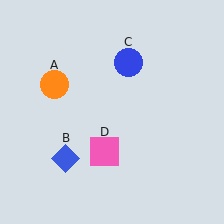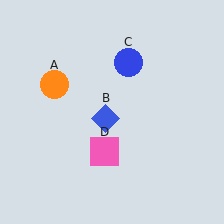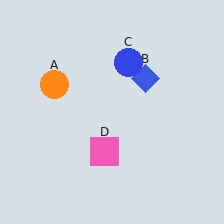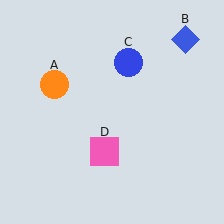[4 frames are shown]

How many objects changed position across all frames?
1 object changed position: blue diamond (object B).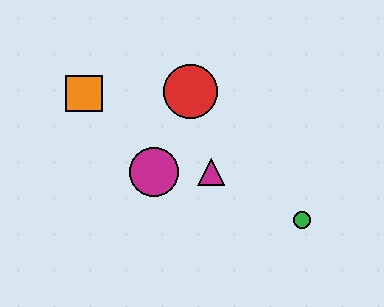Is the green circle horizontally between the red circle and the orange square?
No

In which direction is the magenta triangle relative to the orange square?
The magenta triangle is to the right of the orange square.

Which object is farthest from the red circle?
The green circle is farthest from the red circle.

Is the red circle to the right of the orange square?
Yes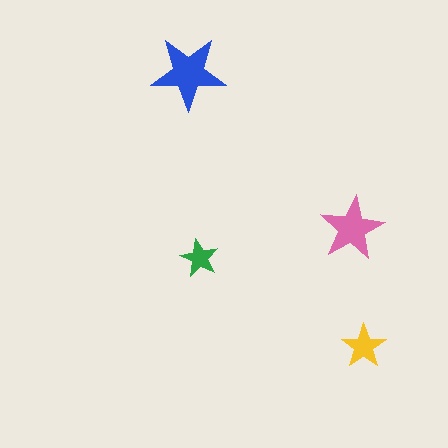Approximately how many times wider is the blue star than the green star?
About 2 times wider.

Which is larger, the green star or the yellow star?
The yellow one.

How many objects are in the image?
There are 4 objects in the image.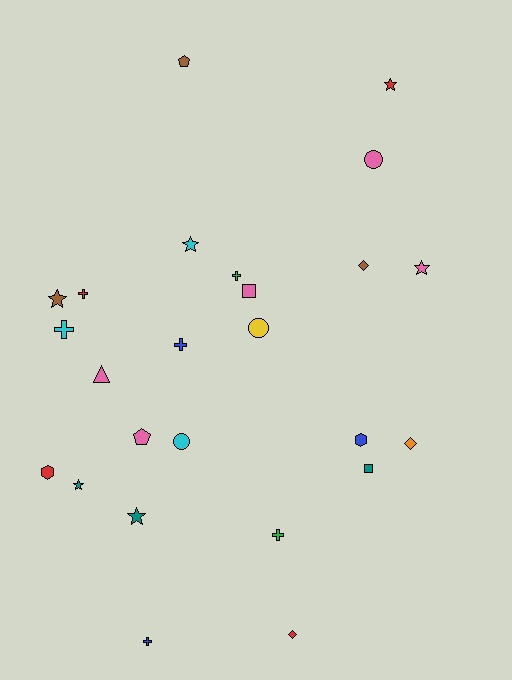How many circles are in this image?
There are 3 circles.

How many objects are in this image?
There are 25 objects.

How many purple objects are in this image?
There are no purple objects.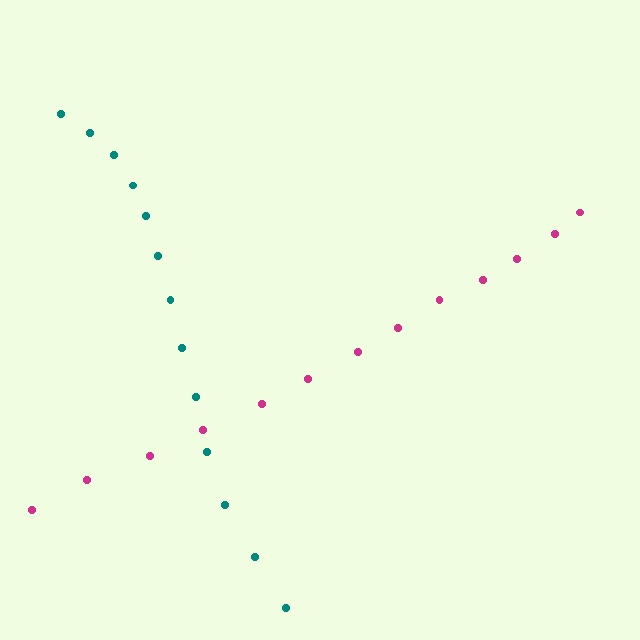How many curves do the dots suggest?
There are 2 distinct paths.